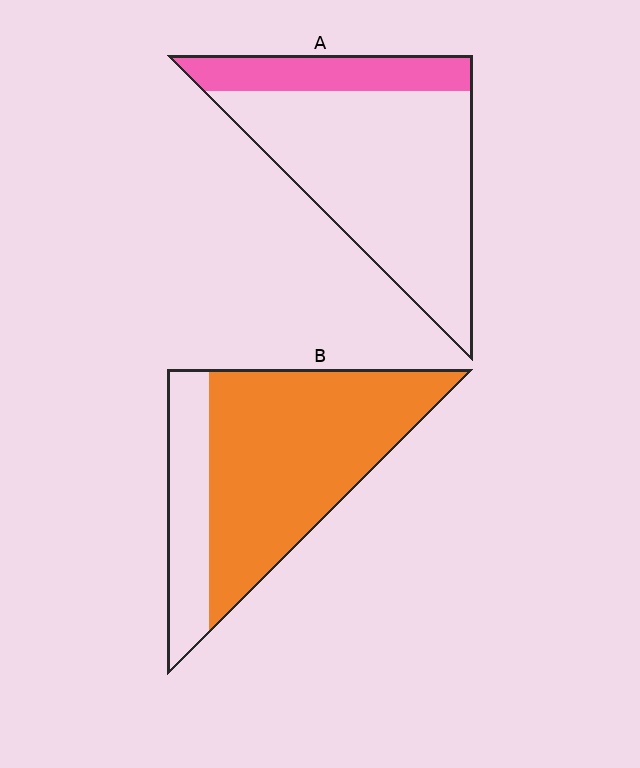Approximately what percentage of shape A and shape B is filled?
A is approximately 20% and B is approximately 75%.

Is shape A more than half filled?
No.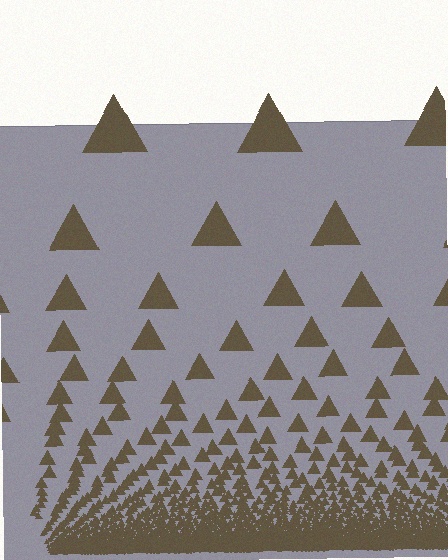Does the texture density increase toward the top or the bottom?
Density increases toward the bottom.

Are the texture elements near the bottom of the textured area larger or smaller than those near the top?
Smaller. The gradient is inverted — elements near the bottom are smaller and denser.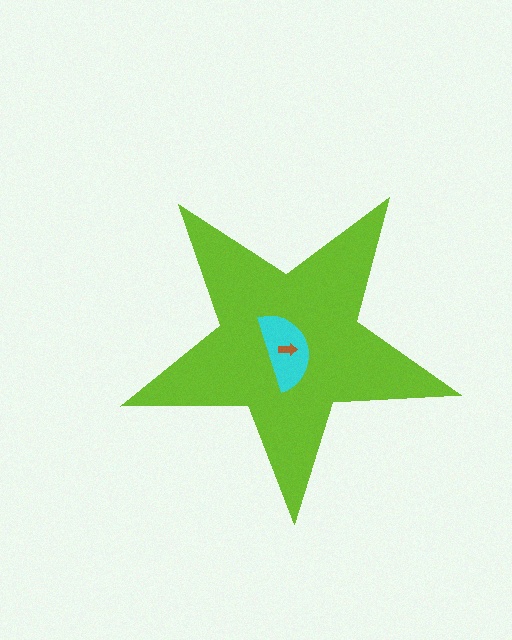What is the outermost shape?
The lime star.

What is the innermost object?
The brown arrow.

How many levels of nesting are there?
3.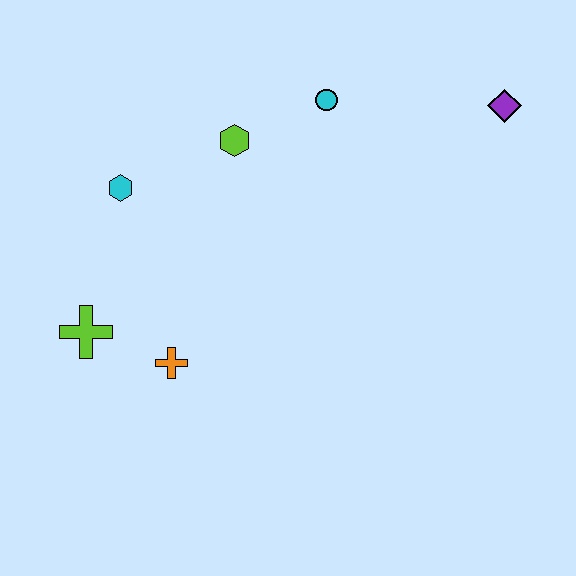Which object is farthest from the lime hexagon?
The purple diamond is farthest from the lime hexagon.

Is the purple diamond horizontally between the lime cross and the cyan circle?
No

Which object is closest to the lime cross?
The orange cross is closest to the lime cross.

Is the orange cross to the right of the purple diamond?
No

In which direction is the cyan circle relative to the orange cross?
The cyan circle is above the orange cross.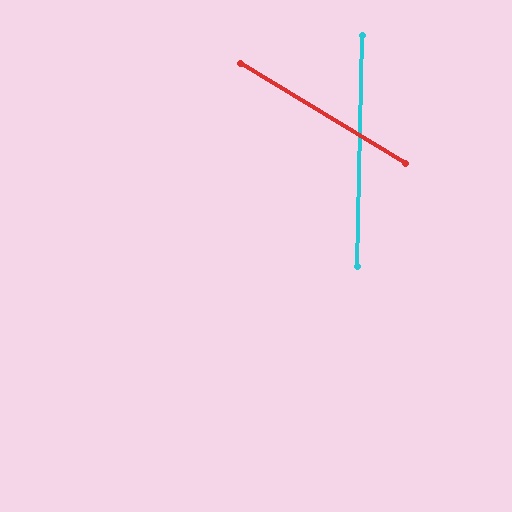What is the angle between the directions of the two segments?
Approximately 60 degrees.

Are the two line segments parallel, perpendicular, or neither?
Neither parallel nor perpendicular — they differ by about 60°.